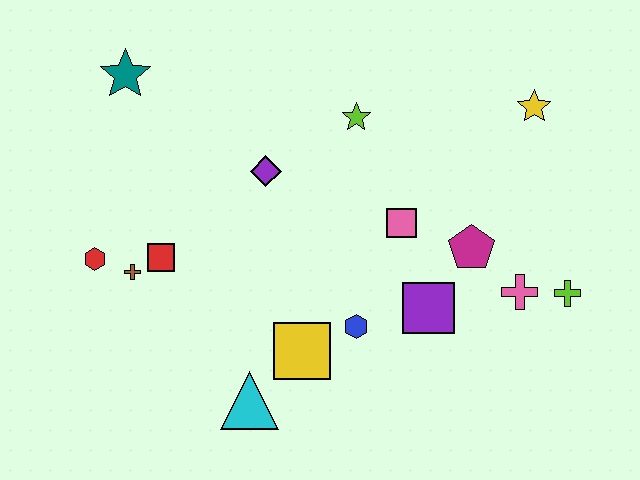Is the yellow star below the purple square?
No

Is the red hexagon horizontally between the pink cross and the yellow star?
No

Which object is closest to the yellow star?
The magenta pentagon is closest to the yellow star.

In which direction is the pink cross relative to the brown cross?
The pink cross is to the right of the brown cross.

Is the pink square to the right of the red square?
Yes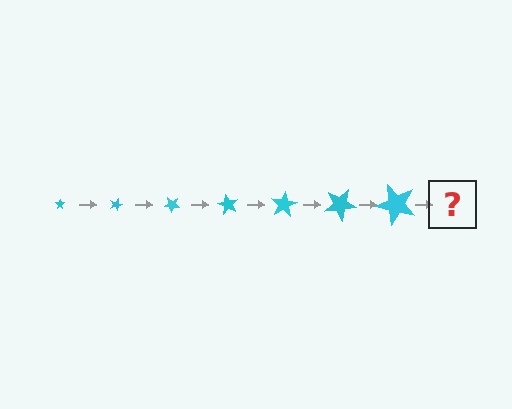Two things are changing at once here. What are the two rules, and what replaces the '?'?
The two rules are that the star grows larger each step and it rotates 20 degrees each step. The '?' should be a star, larger than the previous one and rotated 140 degrees from the start.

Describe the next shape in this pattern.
It should be a star, larger than the previous one and rotated 140 degrees from the start.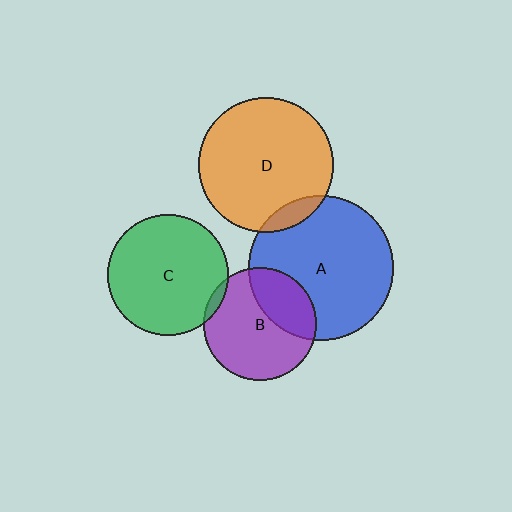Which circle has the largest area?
Circle A (blue).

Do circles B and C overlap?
Yes.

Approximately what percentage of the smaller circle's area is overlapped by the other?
Approximately 5%.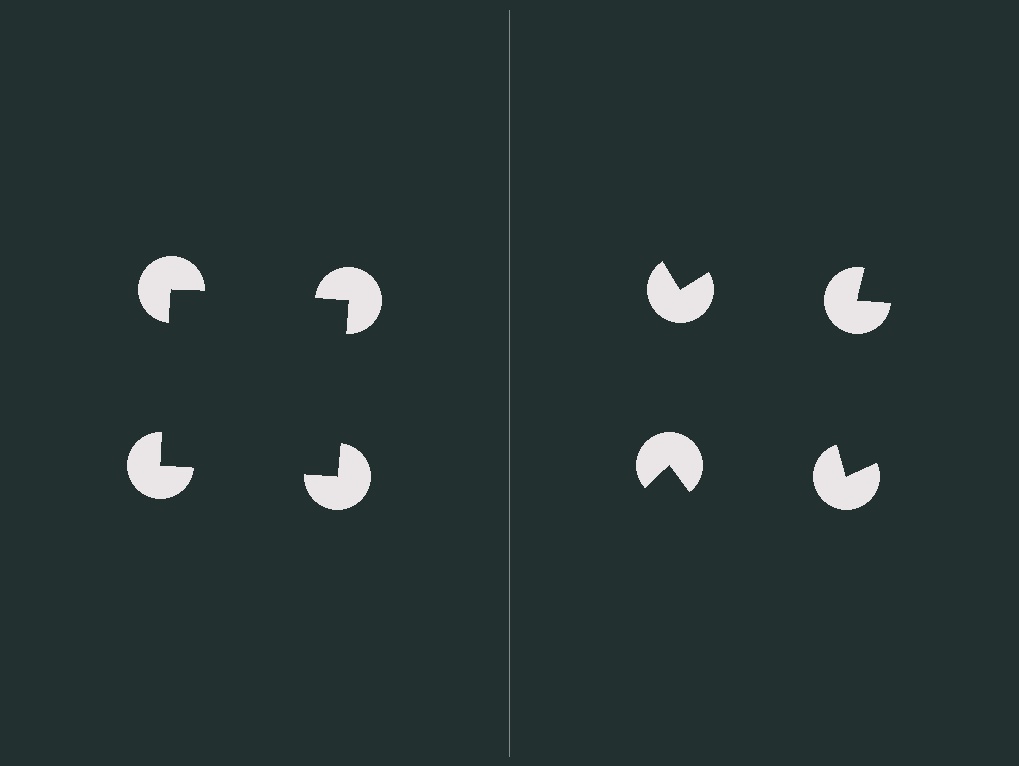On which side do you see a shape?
An illusory square appears on the left side. On the right side the wedge cuts are rotated, so no coherent shape forms.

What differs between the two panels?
The pac-man discs are positioned identically on both sides; only the wedge orientations differ. On the left they align to a square; on the right they are misaligned.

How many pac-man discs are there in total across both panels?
8 — 4 on each side.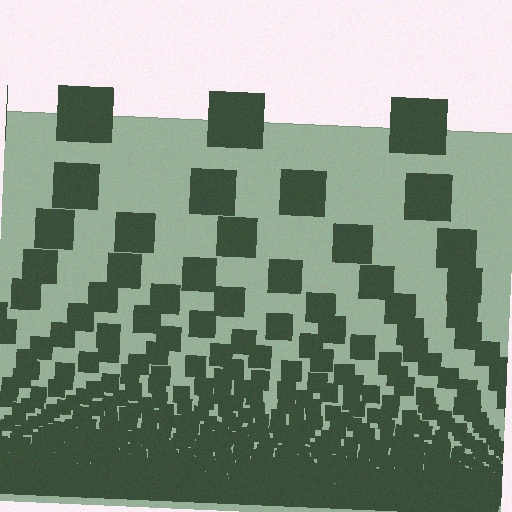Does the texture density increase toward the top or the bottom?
Density increases toward the bottom.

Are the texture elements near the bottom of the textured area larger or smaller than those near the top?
Smaller. The gradient is inverted — elements near the bottom are smaller and denser.